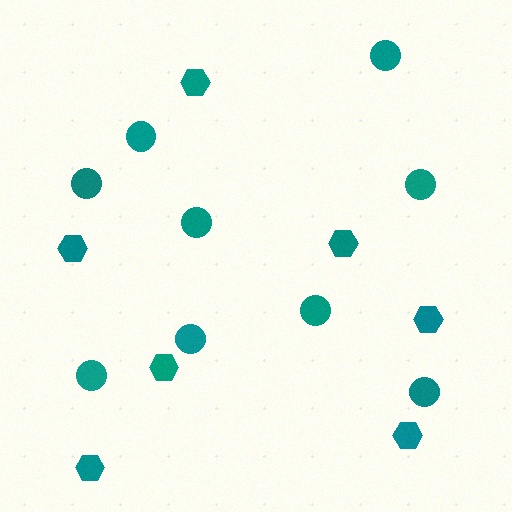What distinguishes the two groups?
There are 2 groups: one group of circles (9) and one group of hexagons (7).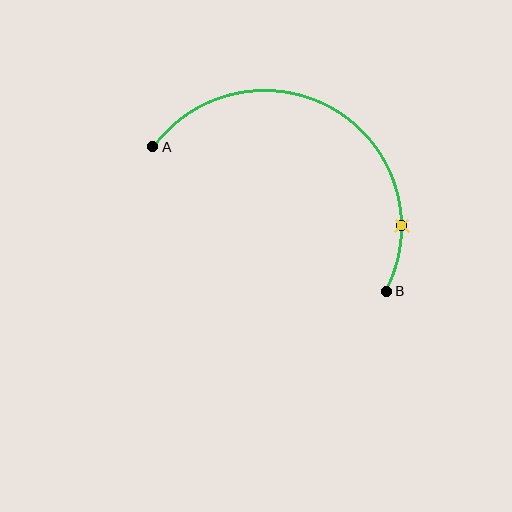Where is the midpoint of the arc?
The arc midpoint is the point on the curve farthest from the straight line joining A and B. It sits above that line.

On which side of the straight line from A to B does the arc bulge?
The arc bulges above the straight line connecting A and B.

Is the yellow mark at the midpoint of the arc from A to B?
No. The yellow mark lies on the arc but is closer to endpoint B. The arc midpoint would be at the point on the curve equidistant along the arc from both A and B.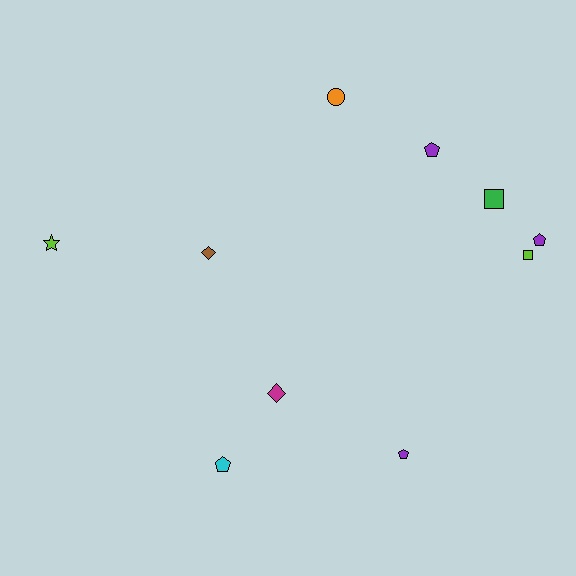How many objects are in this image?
There are 10 objects.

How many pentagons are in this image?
There are 4 pentagons.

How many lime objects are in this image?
There are 2 lime objects.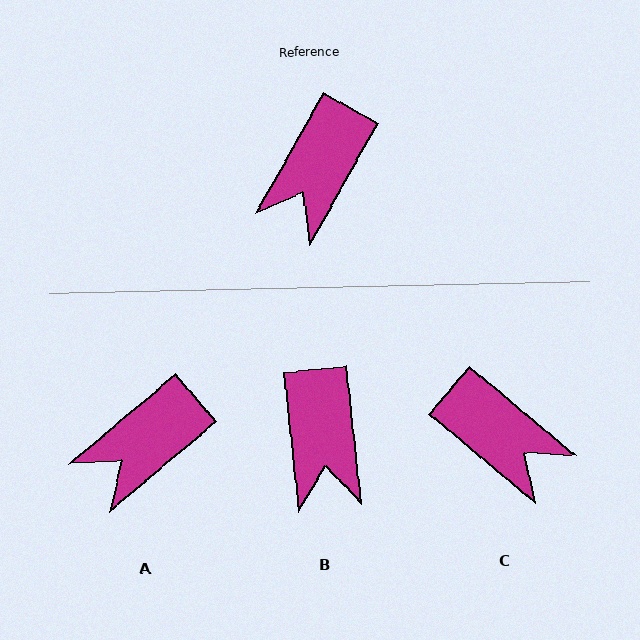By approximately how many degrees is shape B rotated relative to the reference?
Approximately 36 degrees counter-clockwise.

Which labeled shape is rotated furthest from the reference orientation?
C, about 80 degrees away.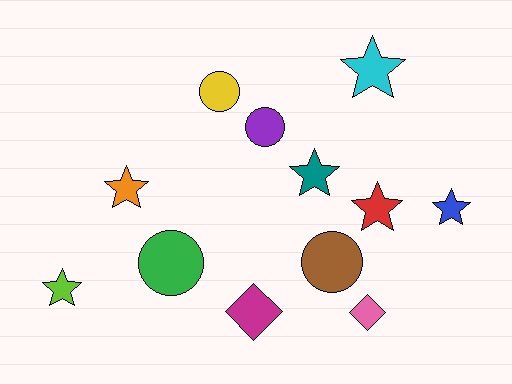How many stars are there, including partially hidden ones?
There are 6 stars.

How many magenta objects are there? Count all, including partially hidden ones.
There is 1 magenta object.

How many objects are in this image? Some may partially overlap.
There are 12 objects.